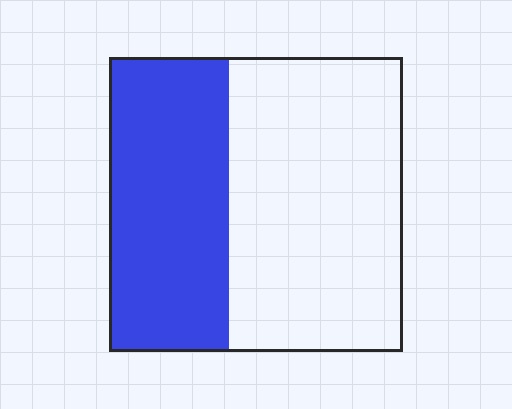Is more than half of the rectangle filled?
No.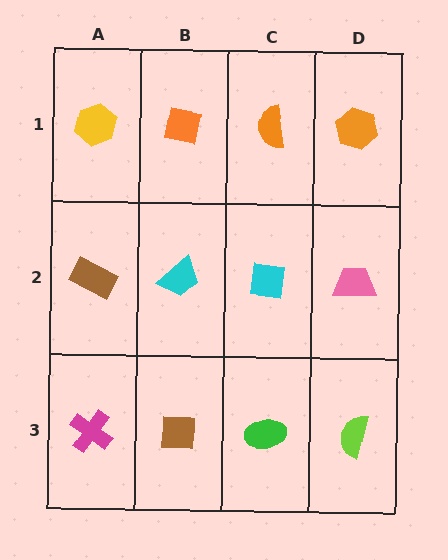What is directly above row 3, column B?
A cyan trapezoid.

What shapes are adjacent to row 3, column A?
A brown rectangle (row 2, column A), a brown square (row 3, column B).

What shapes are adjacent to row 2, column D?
An orange hexagon (row 1, column D), a lime semicircle (row 3, column D), a cyan square (row 2, column C).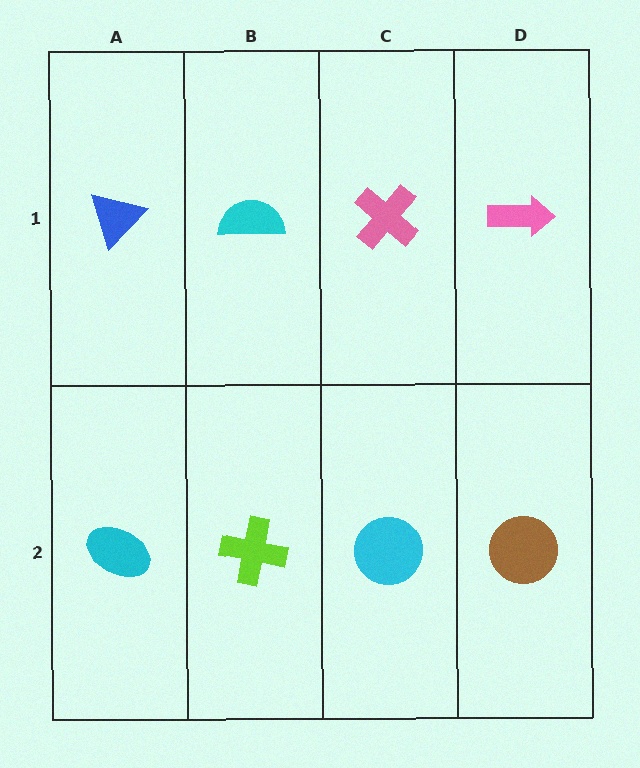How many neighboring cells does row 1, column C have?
3.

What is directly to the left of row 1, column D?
A pink cross.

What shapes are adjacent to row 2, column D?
A pink arrow (row 1, column D), a cyan circle (row 2, column C).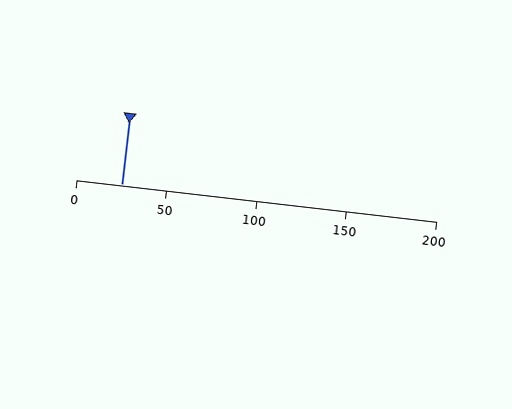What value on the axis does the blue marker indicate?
The marker indicates approximately 25.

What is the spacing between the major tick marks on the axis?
The major ticks are spaced 50 apart.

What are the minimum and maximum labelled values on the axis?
The axis runs from 0 to 200.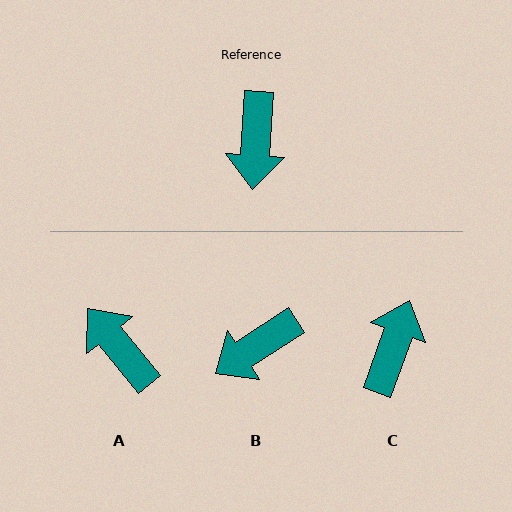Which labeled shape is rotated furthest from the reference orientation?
C, about 164 degrees away.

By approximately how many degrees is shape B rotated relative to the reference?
Approximately 53 degrees clockwise.